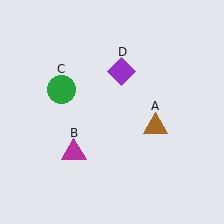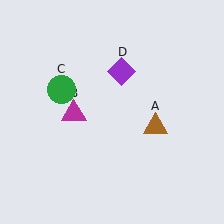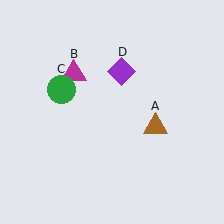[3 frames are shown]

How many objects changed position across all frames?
1 object changed position: magenta triangle (object B).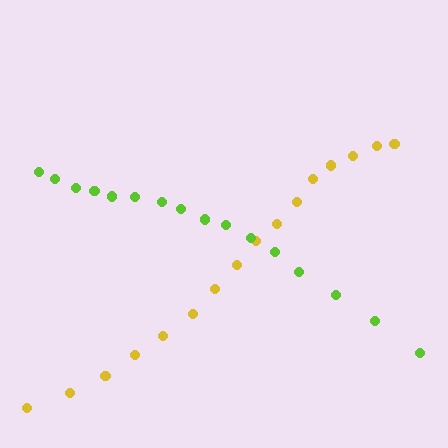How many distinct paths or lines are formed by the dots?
There are 2 distinct paths.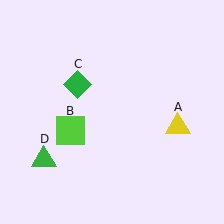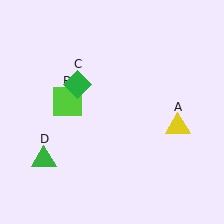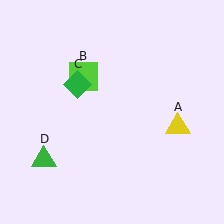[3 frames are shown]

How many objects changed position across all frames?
1 object changed position: lime square (object B).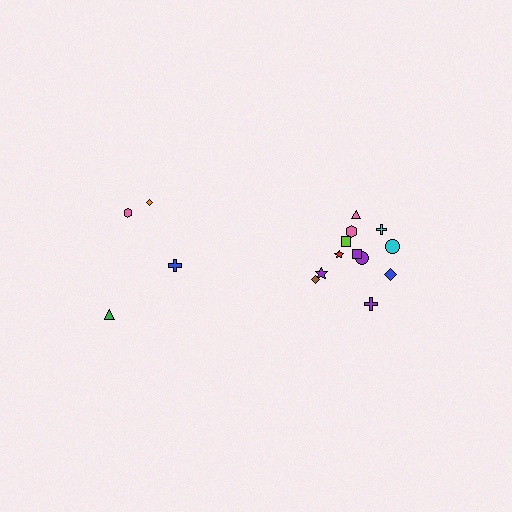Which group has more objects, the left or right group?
The right group.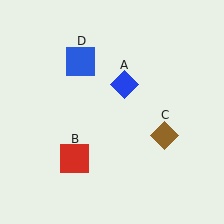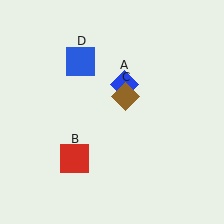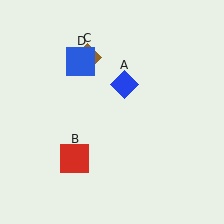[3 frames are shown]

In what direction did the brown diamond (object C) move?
The brown diamond (object C) moved up and to the left.